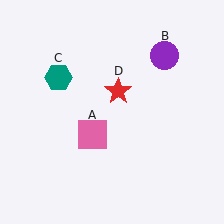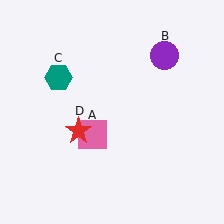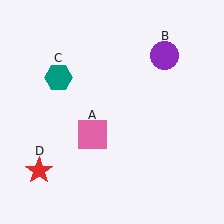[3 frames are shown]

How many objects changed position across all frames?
1 object changed position: red star (object D).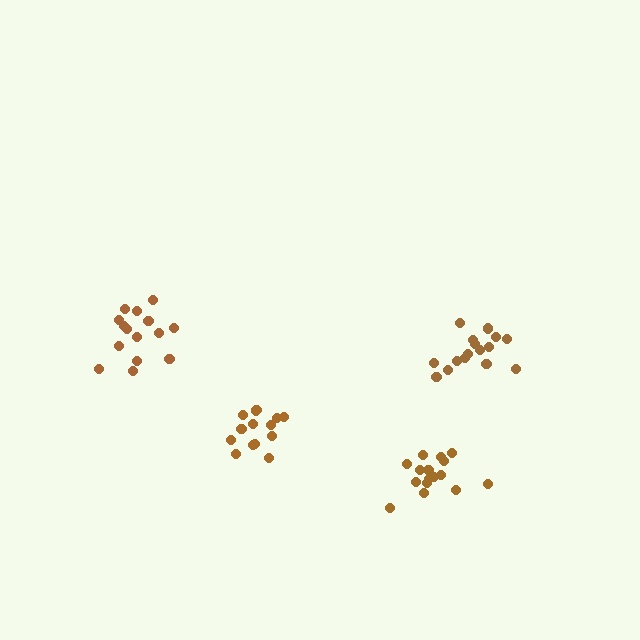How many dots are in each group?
Group 1: 15 dots, Group 2: 16 dots, Group 3: 16 dots, Group 4: 14 dots (61 total).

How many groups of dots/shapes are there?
There are 4 groups.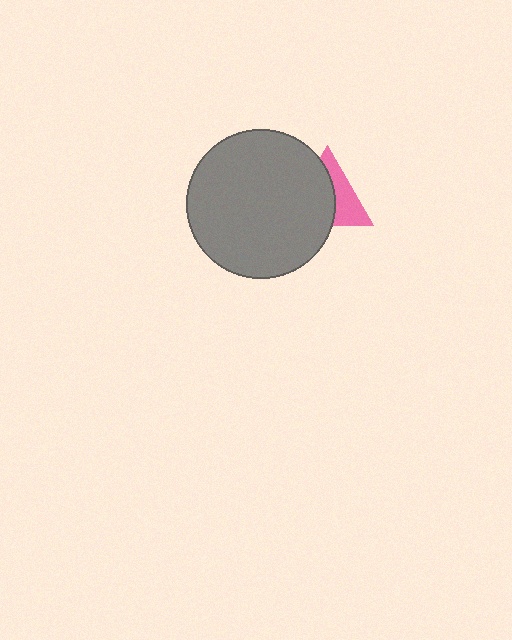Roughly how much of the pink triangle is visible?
A small part of it is visible (roughly 43%).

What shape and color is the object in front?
The object in front is a gray circle.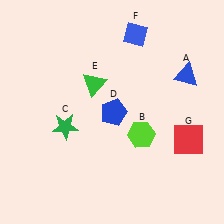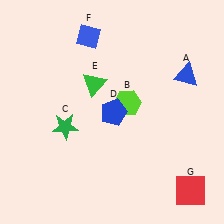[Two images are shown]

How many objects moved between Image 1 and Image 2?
3 objects moved between the two images.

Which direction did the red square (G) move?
The red square (G) moved down.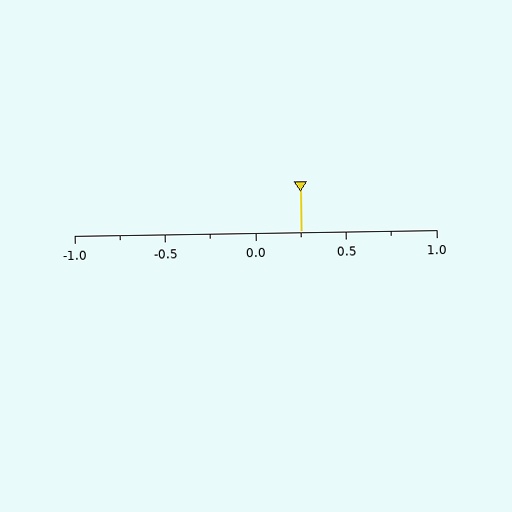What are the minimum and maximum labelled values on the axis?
The axis runs from -1.0 to 1.0.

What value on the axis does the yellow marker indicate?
The marker indicates approximately 0.25.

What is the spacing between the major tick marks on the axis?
The major ticks are spaced 0.5 apart.